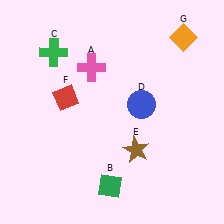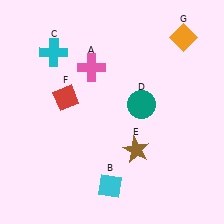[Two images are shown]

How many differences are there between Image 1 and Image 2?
There are 3 differences between the two images.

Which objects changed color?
B changed from green to cyan. C changed from green to cyan. D changed from blue to teal.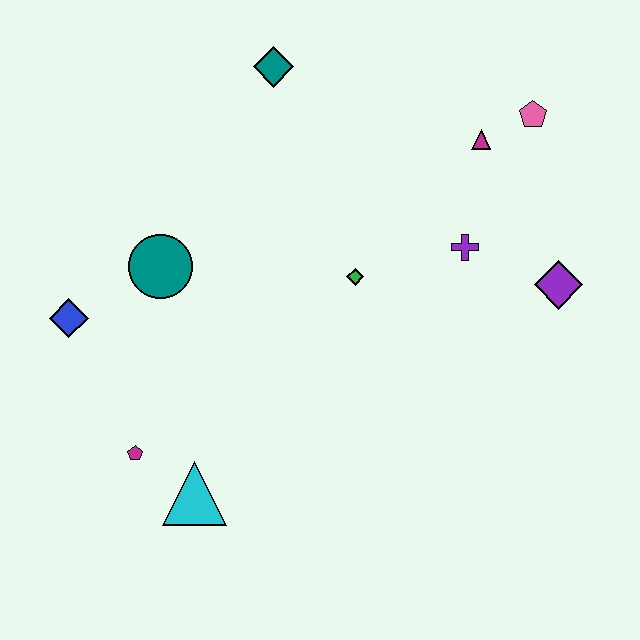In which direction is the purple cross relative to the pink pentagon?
The purple cross is below the pink pentagon.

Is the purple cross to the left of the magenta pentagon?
No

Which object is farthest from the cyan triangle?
The pink pentagon is farthest from the cyan triangle.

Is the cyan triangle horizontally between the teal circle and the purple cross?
Yes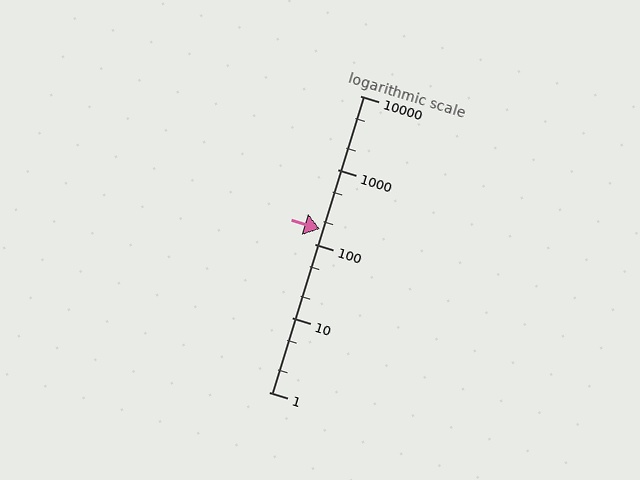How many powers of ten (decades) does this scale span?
The scale spans 4 decades, from 1 to 10000.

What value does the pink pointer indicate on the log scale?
The pointer indicates approximately 160.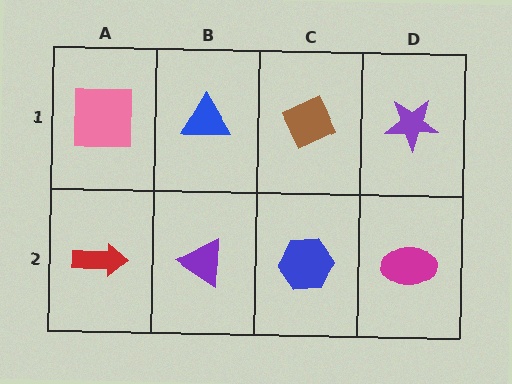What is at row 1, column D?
A purple star.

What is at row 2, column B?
A purple triangle.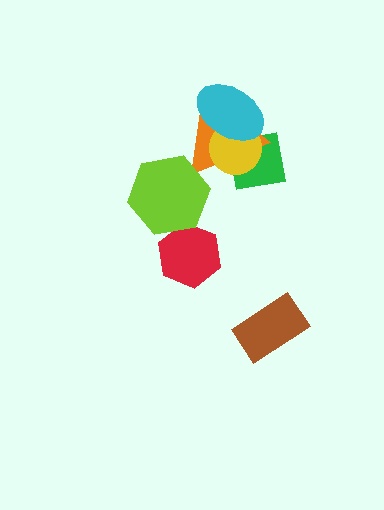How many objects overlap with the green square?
3 objects overlap with the green square.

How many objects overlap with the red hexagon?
1 object overlaps with the red hexagon.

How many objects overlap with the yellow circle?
3 objects overlap with the yellow circle.